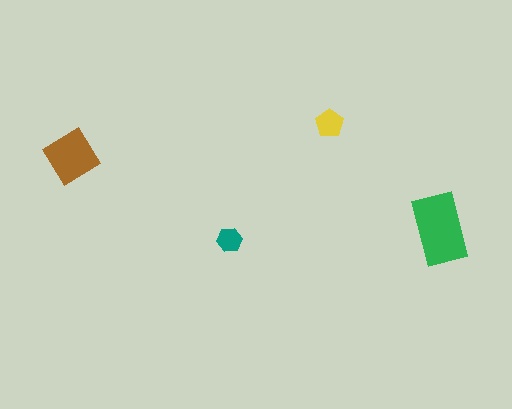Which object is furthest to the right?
The green rectangle is rightmost.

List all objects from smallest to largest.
The teal hexagon, the yellow pentagon, the brown diamond, the green rectangle.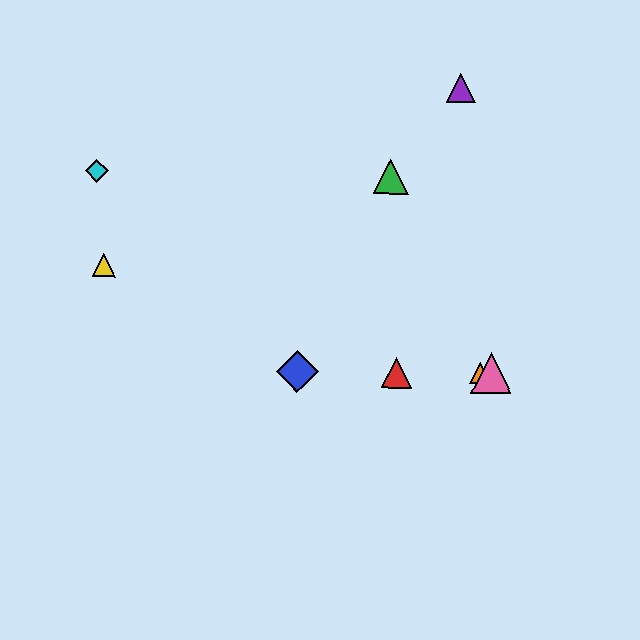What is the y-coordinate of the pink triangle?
The pink triangle is at y≈373.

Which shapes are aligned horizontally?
The red triangle, the blue diamond, the orange triangle, the pink triangle are aligned horizontally.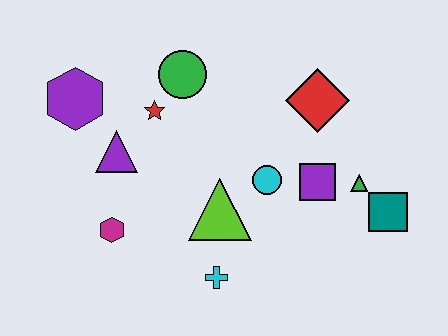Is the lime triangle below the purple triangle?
Yes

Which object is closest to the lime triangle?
The cyan circle is closest to the lime triangle.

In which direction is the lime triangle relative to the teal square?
The lime triangle is to the left of the teal square.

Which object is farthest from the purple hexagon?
The teal square is farthest from the purple hexagon.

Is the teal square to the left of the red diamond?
No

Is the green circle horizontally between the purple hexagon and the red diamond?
Yes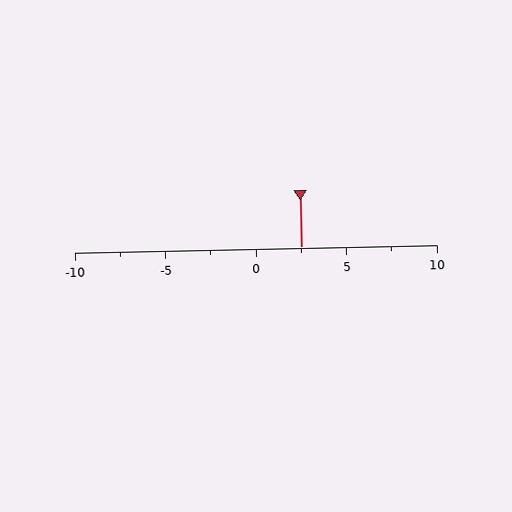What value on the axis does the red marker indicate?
The marker indicates approximately 2.5.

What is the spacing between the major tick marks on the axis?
The major ticks are spaced 5 apart.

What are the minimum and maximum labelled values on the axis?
The axis runs from -10 to 10.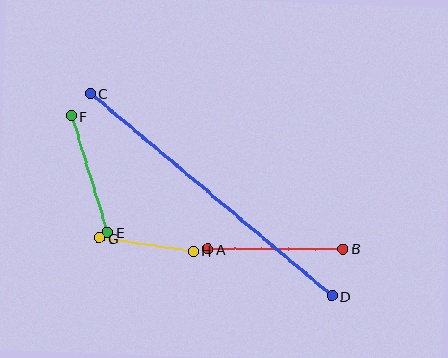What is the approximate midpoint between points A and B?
The midpoint is at approximately (276, 249) pixels.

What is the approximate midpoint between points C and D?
The midpoint is at approximately (211, 195) pixels.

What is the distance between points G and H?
The distance is approximately 95 pixels.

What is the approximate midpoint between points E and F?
The midpoint is at approximately (90, 174) pixels.